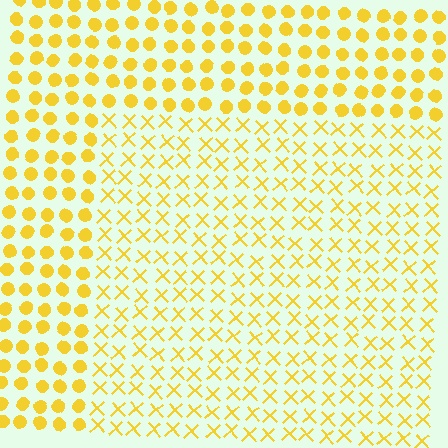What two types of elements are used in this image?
The image uses X marks inside the rectangle region and circles outside it.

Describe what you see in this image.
The image is filled with small yellow elements arranged in a uniform grid. A rectangle-shaped region contains X marks, while the surrounding area contains circles. The boundary is defined purely by the change in element shape.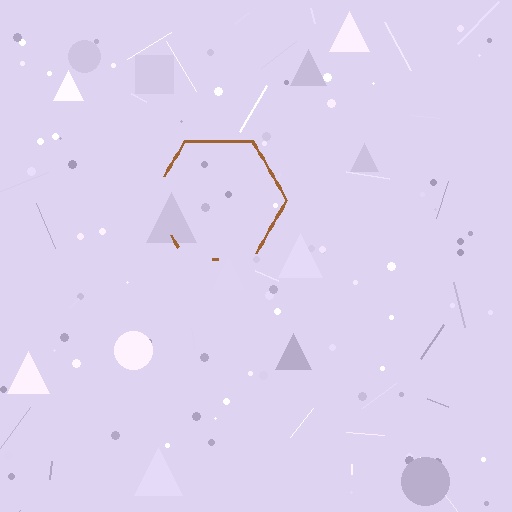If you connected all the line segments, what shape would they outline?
They would outline a hexagon.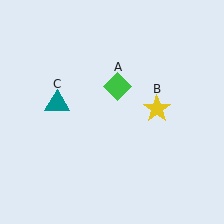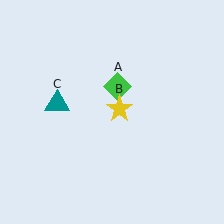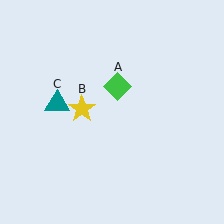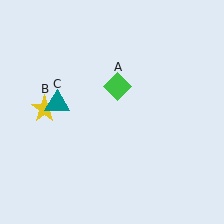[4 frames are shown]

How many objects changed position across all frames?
1 object changed position: yellow star (object B).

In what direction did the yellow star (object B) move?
The yellow star (object B) moved left.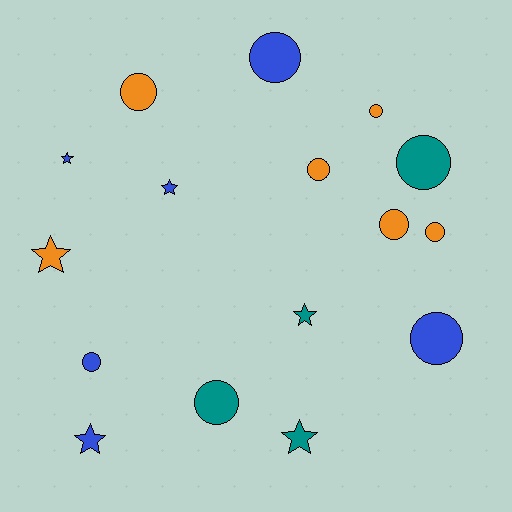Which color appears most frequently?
Blue, with 6 objects.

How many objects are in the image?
There are 16 objects.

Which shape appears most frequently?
Circle, with 10 objects.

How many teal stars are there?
There are 2 teal stars.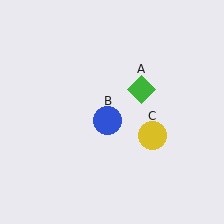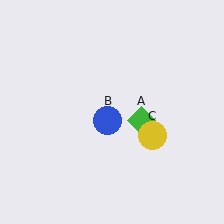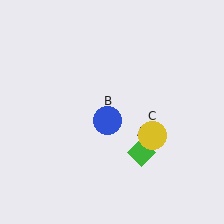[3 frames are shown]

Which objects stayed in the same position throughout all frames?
Blue circle (object B) and yellow circle (object C) remained stationary.